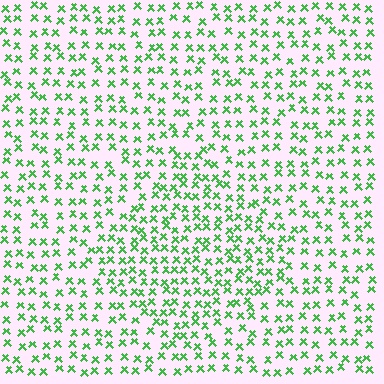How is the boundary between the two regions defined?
The boundary is defined by a change in element density (approximately 1.5x ratio). All elements are the same color, size, and shape.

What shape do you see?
I see a diamond.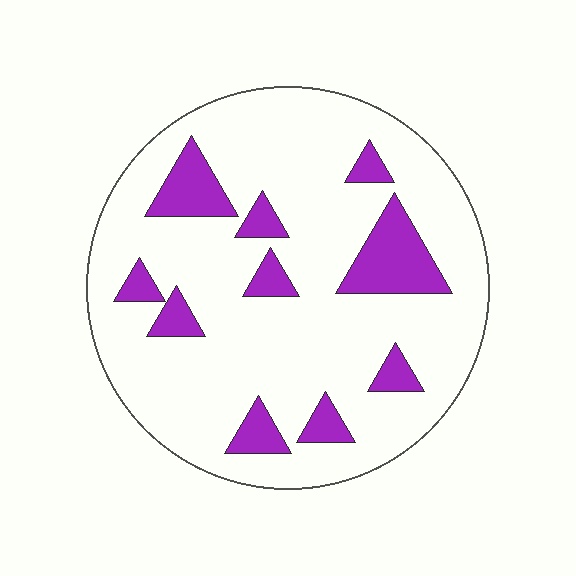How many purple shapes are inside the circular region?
10.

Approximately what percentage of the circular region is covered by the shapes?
Approximately 15%.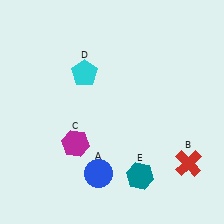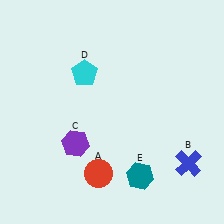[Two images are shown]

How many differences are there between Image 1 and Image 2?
There are 3 differences between the two images.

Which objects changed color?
A changed from blue to red. B changed from red to blue. C changed from magenta to purple.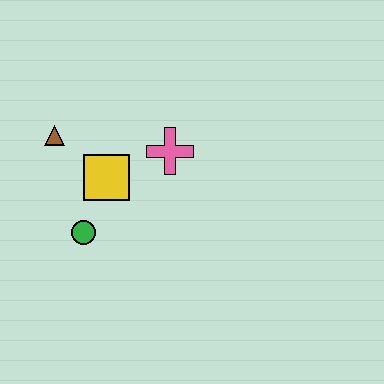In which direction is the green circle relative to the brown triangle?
The green circle is below the brown triangle.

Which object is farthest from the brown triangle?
The pink cross is farthest from the brown triangle.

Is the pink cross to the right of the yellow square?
Yes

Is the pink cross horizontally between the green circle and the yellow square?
No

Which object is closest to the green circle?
The yellow square is closest to the green circle.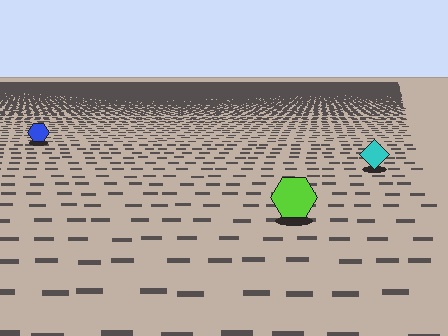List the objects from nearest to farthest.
From nearest to farthest: the lime hexagon, the cyan diamond, the blue hexagon.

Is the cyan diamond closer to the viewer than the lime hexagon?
No. The lime hexagon is closer — you can tell from the texture gradient: the ground texture is coarser near it.